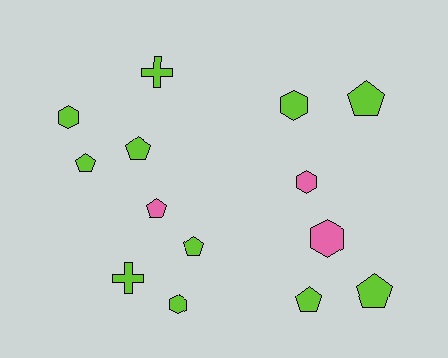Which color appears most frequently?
Lime, with 11 objects.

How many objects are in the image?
There are 14 objects.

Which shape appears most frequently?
Pentagon, with 7 objects.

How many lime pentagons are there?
There are 6 lime pentagons.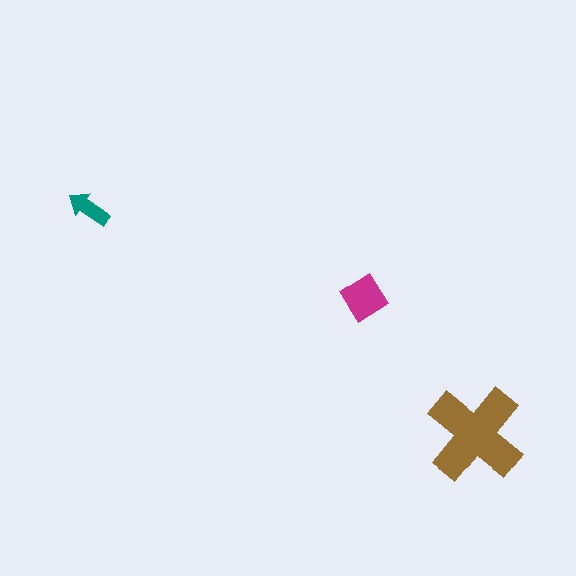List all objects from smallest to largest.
The teal arrow, the magenta diamond, the brown cross.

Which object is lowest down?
The brown cross is bottommost.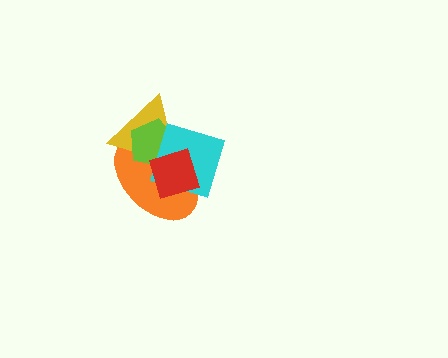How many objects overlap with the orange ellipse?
4 objects overlap with the orange ellipse.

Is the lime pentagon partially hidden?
Yes, it is partially covered by another shape.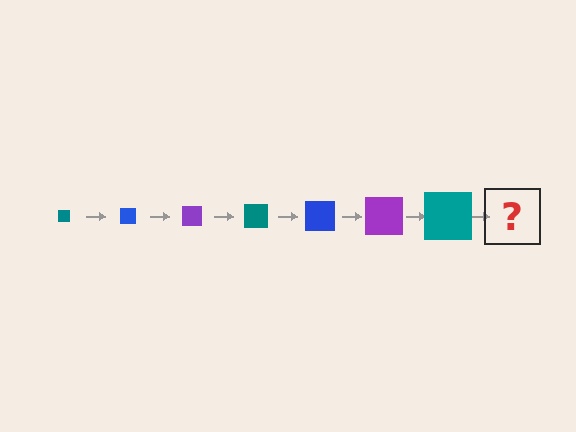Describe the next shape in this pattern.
It should be a blue square, larger than the previous one.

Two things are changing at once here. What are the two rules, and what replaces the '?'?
The two rules are that the square grows larger each step and the color cycles through teal, blue, and purple. The '?' should be a blue square, larger than the previous one.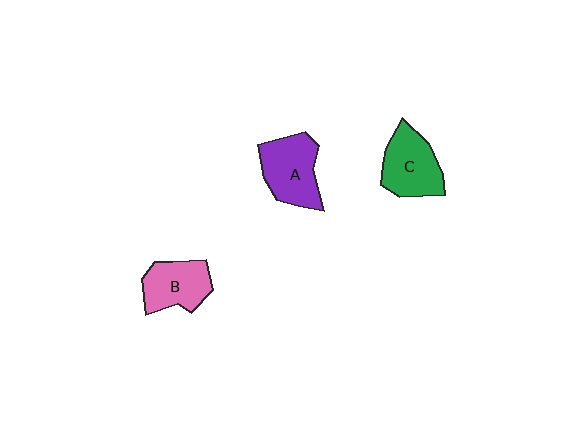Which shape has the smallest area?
Shape B (pink).